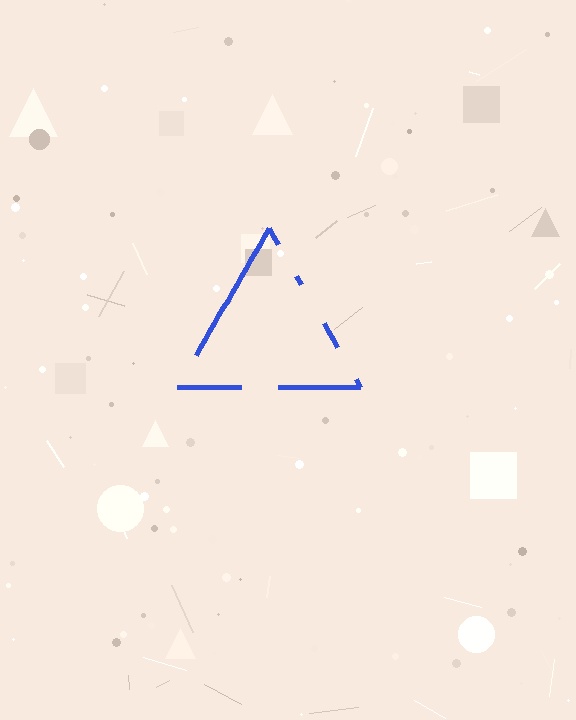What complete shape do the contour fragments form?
The contour fragments form a triangle.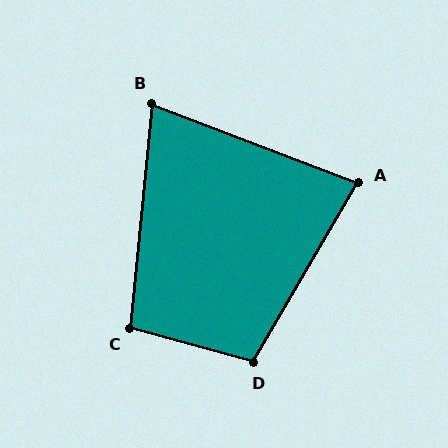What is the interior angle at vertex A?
Approximately 80 degrees (acute).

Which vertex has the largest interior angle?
D, at approximately 105 degrees.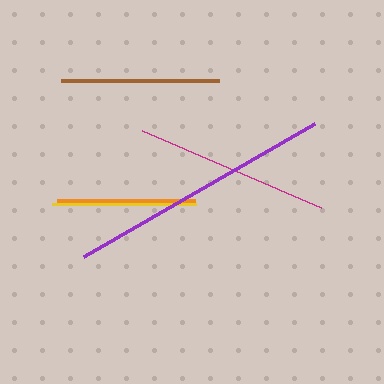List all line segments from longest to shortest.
From longest to shortest: purple, magenta, brown, yellow, orange.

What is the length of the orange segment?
The orange segment is approximately 139 pixels long.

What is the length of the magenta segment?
The magenta segment is approximately 195 pixels long.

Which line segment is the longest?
The purple line is the longest at approximately 266 pixels.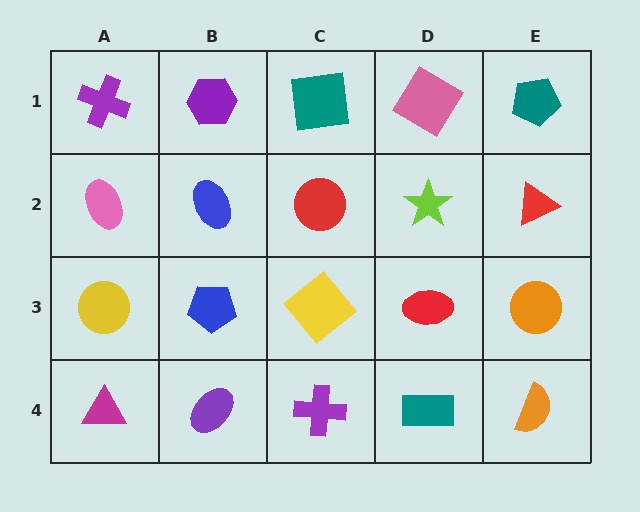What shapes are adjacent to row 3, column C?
A red circle (row 2, column C), a purple cross (row 4, column C), a blue pentagon (row 3, column B), a red ellipse (row 3, column D).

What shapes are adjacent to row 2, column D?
A pink diamond (row 1, column D), a red ellipse (row 3, column D), a red circle (row 2, column C), a red triangle (row 2, column E).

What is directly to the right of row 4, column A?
A purple ellipse.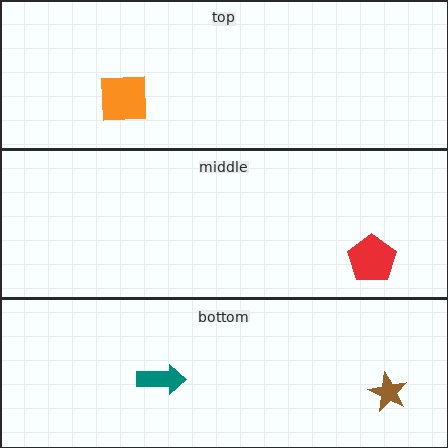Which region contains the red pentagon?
The middle region.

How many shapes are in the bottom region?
2.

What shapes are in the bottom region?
The brown star, the teal arrow.